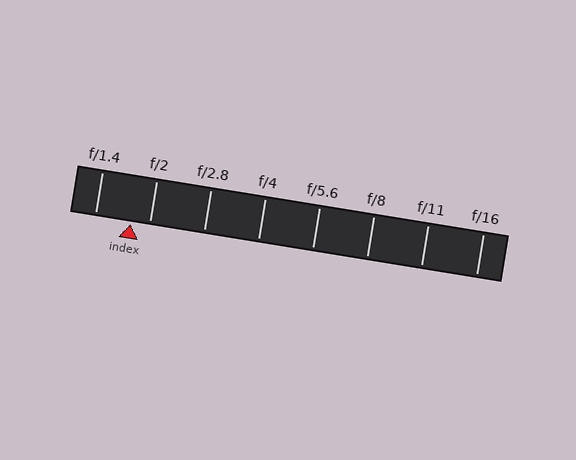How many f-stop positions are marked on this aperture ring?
There are 8 f-stop positions marked.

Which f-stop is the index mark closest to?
The index mark is closest to f/2.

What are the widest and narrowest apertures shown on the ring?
The widest aperture shown is f/1.4 and the narrowest is f/16.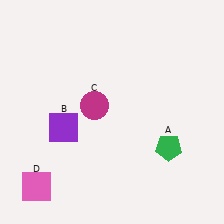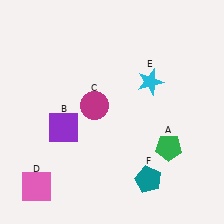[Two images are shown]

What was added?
A cyan star (E), a teal pentagon (F) were added in Image 2.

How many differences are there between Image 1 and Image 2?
There are 2 differences between the two images.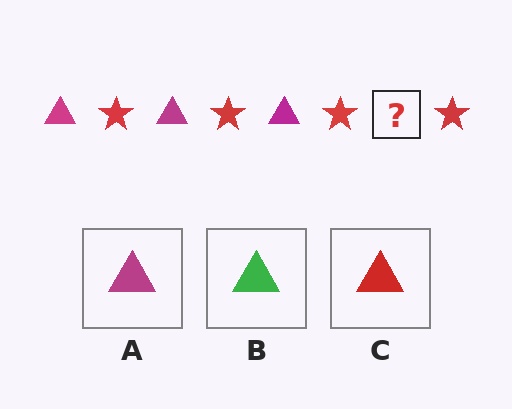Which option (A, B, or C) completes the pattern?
A.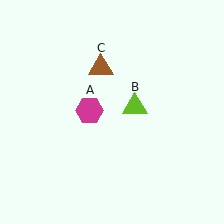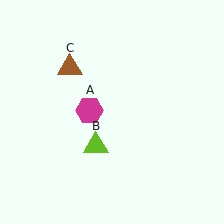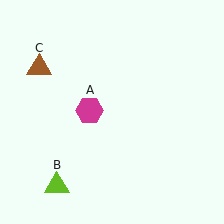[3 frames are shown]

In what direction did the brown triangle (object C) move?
The brown triangle (object C) moved left.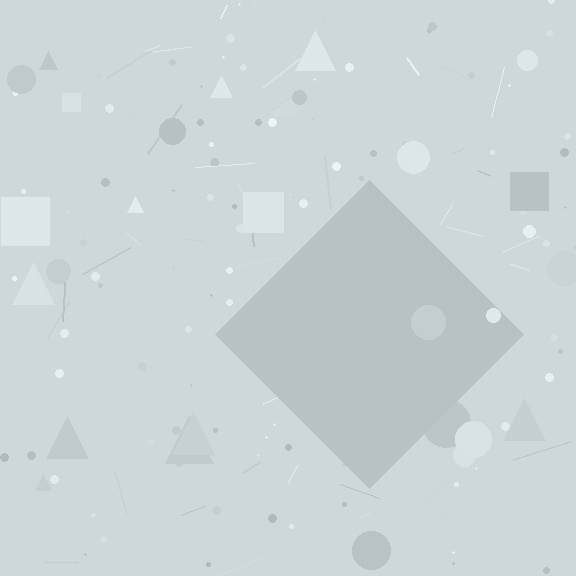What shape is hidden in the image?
A diamond is hidden in the image.